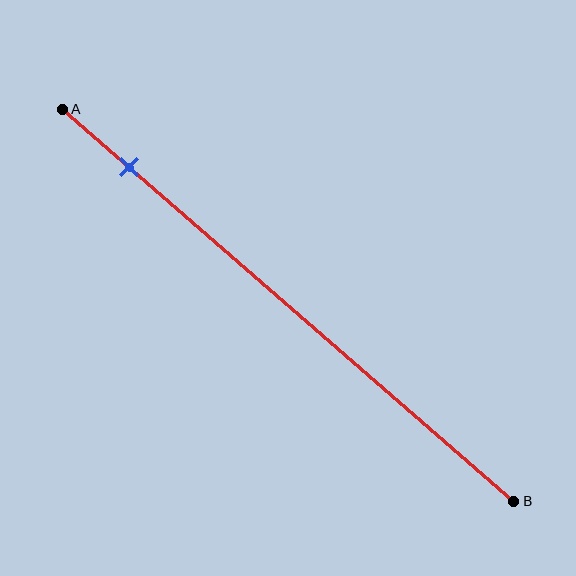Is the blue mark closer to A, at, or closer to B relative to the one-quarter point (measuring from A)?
The blue mark is closer to point A than the one-quarter point of segment AB.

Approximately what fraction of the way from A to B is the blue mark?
The blue mark is approximately 15% of the way from A to B.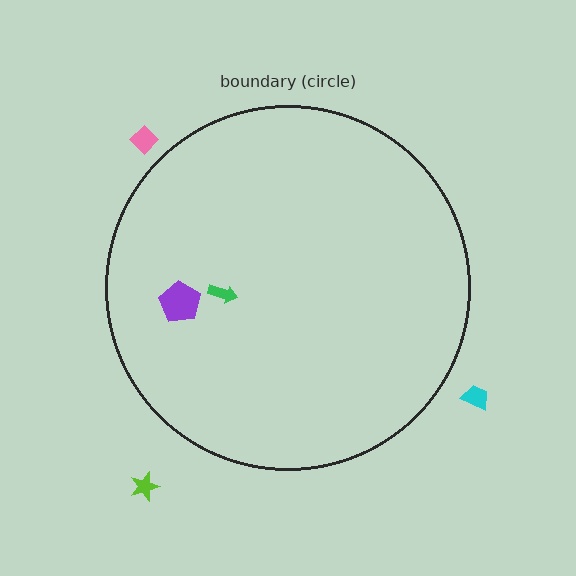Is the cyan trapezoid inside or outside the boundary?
Outside.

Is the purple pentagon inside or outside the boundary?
Inside.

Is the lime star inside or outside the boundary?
Outside.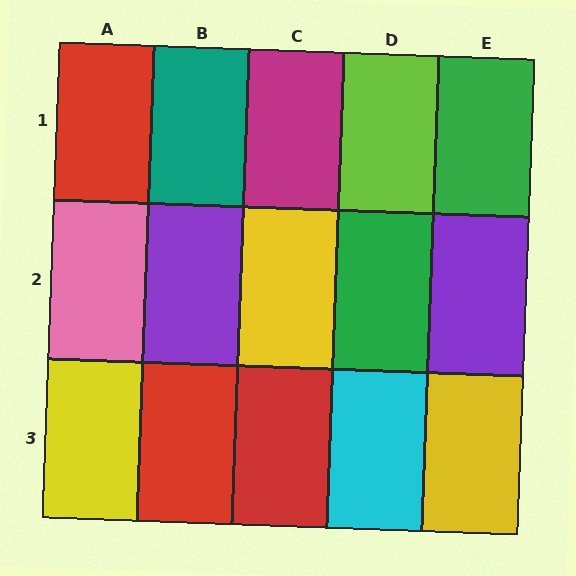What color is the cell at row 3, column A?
Yellow.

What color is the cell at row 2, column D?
Green.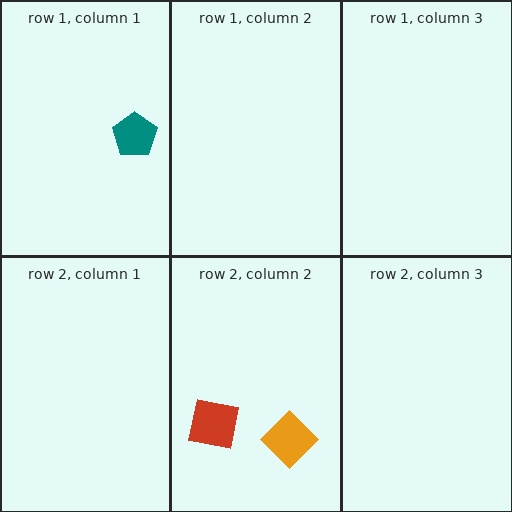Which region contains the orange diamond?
The row 2, column 2 region.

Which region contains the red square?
The row 2, column 2 region.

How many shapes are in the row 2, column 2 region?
2.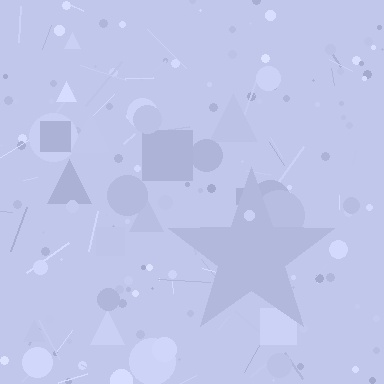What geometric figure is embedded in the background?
A star is embedded in the background.